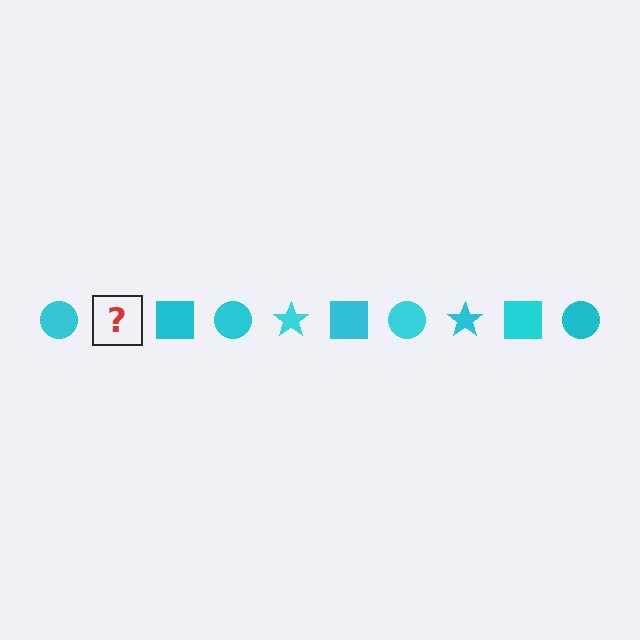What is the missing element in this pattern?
The missing element is a cyan star.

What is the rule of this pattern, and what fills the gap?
The rule is that the pattern cycles through circle, star, square shapes in cyan. The gap should be filled with a cyan star.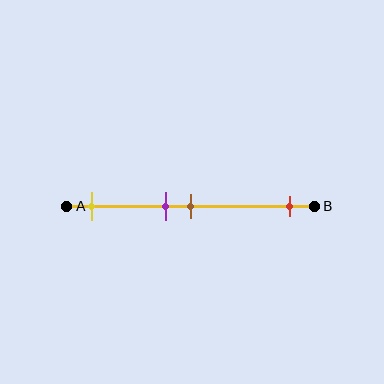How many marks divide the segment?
There are 4 marks dividing the segment.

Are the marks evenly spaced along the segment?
No, the marks are not evenly spaced.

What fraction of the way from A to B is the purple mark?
The purple mark is approximately 40% (0.4) of the way from A to B.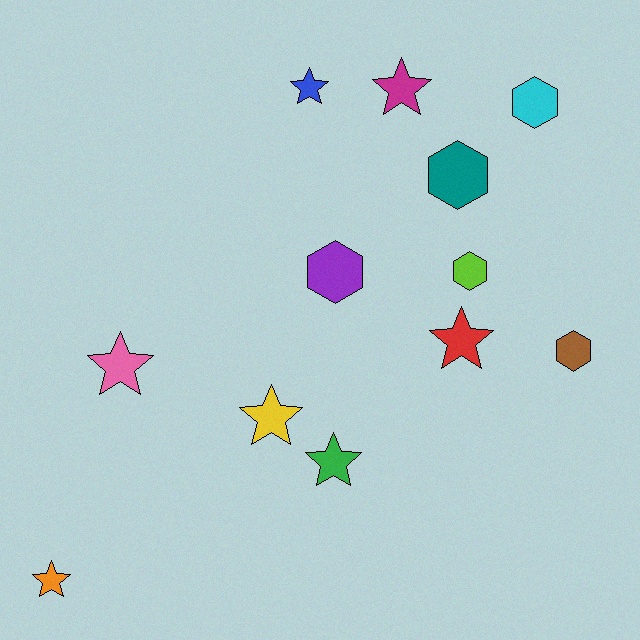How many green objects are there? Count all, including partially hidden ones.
There is 1 green object.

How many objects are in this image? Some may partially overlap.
There are 12 objects.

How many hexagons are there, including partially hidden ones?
There are 5 hexagons.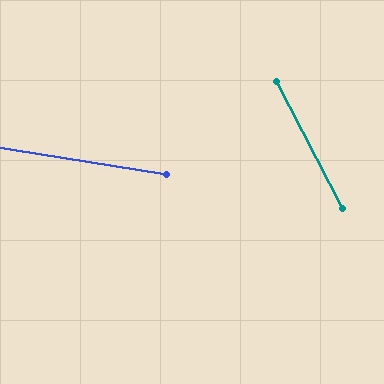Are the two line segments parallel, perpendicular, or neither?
Neither parallel nor perpendicular — they differ by about 53°.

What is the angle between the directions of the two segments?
Approximately 53 degrees.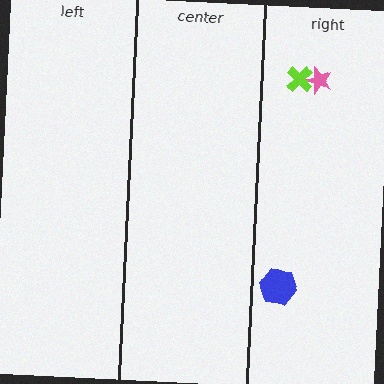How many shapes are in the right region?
3.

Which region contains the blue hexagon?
The right region.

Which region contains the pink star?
The right region.